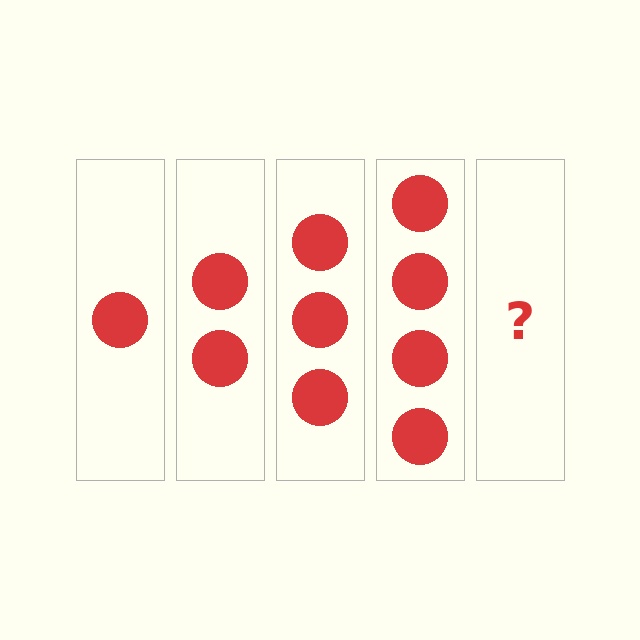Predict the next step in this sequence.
The next step is 5 circles.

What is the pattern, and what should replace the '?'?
The pattern is that each step adds one more circle. The '?' should be 5 circles.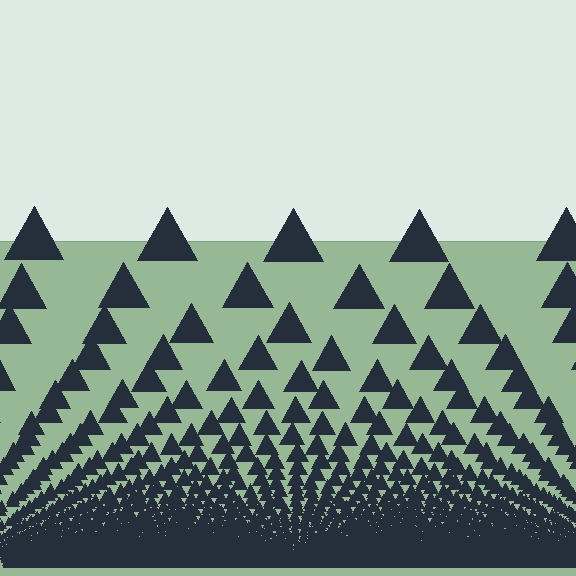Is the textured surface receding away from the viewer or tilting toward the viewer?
The surface appears to tilt toward the viewer. Texture elements get larger and sparser toward the top.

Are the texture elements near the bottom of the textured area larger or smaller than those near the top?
Smaller. The gradient is inverted — elements near the bottom are smaller and denser.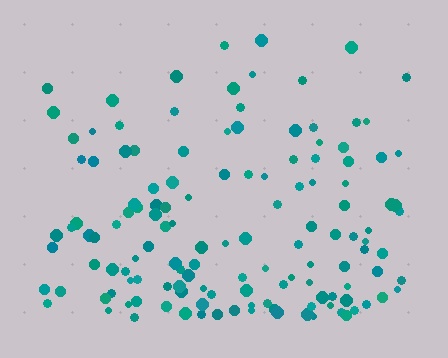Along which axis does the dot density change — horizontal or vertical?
Vertical.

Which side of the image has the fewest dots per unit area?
The top.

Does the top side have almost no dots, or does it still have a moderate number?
Still a moderate number, just noticeably fewer than the bottom.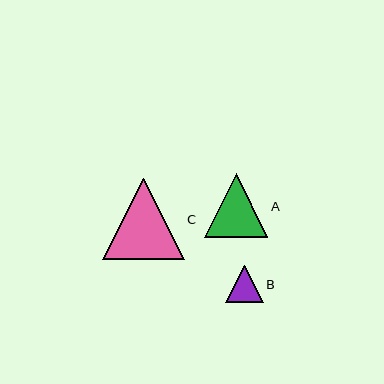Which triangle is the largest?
Triangle C is the largest with a size of approximately 81 pixels.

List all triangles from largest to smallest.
From largest to smallest: C, A, B.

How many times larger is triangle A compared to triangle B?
Triangle A is approximately 1.7 times the size of triangle B.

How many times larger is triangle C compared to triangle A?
Triangle C is approximately 1.3 times the size of triangle A.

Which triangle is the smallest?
Triangle B is the smallest with a size of approximately 37 pixels.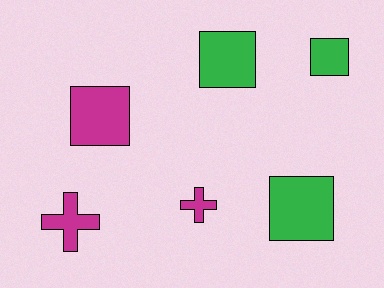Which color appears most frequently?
Green, with 3 objects.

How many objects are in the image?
There are 6 objects.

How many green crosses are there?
There are no green crosses.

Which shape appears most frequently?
Square, with 4 objects.